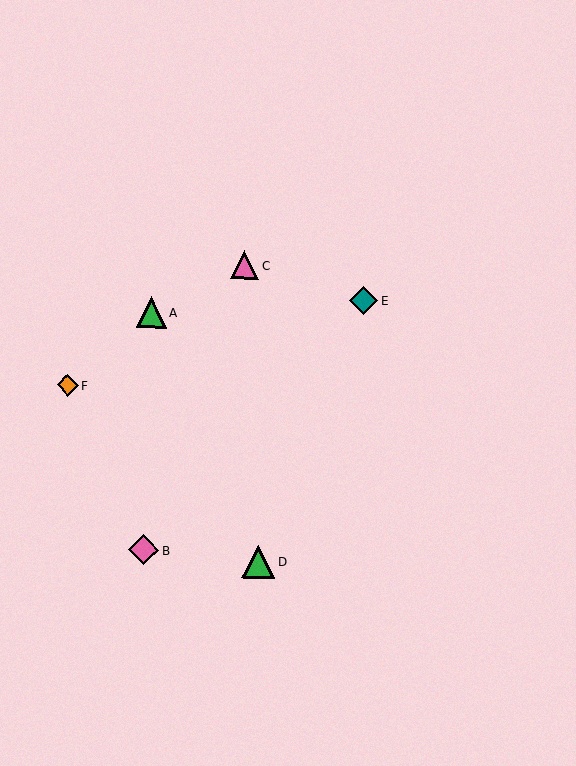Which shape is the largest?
The green triangle (labeled D) is the largest.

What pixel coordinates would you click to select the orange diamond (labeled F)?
Click at (68, 385) to select the orange diamond F.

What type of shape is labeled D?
Shape D is a green triangle.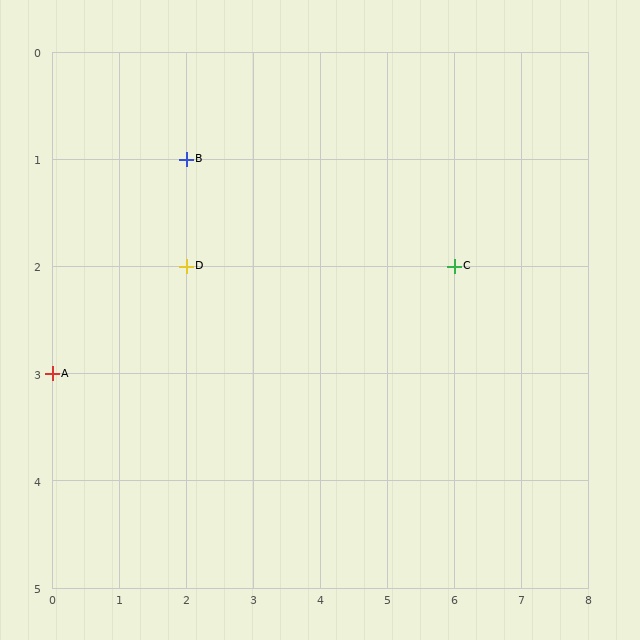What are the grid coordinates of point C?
Point C is at grid coordinates (6, 2).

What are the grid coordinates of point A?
Point A is at grid coordinates (0, 3).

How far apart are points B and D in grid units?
Points B and D are 1 row apart.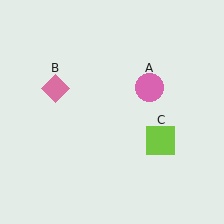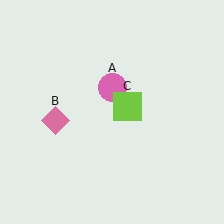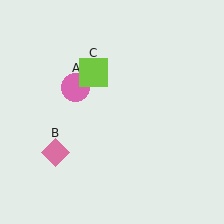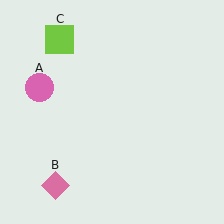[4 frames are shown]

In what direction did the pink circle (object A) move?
The pink circle (object A) moved left.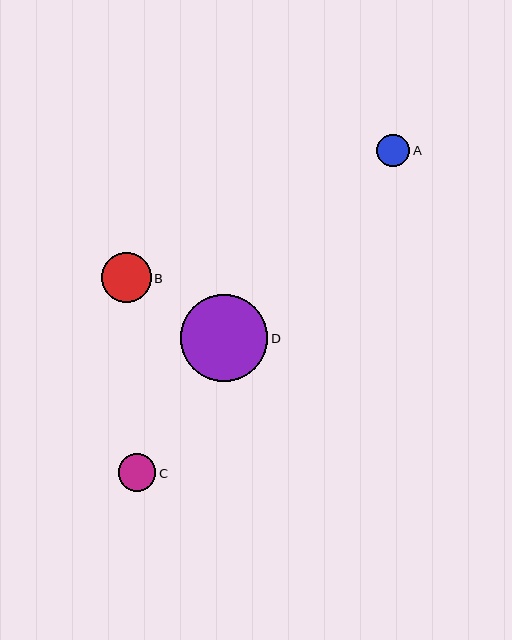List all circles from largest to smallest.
From largest to smallest: D, B, C, A.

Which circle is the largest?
Circle D is the largest with a size of approximately 88 pixels.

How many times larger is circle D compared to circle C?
Circle D is approximately 2.3 times the size of circle C.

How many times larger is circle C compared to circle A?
Circle C is approximately 1.1 times the size of circle A.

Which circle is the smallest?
Circle A is the smallest with a size of approximately 33 pixels.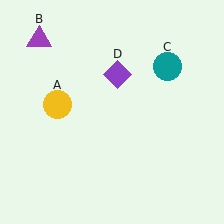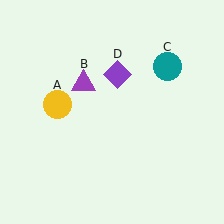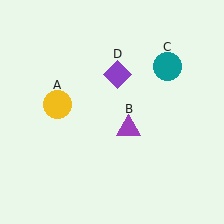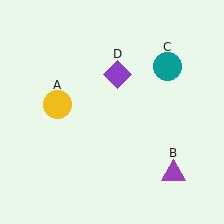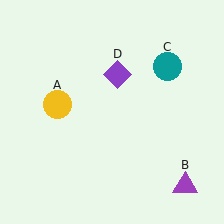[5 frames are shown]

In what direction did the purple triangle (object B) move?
The purple triangle (object B) moved down and to the right.